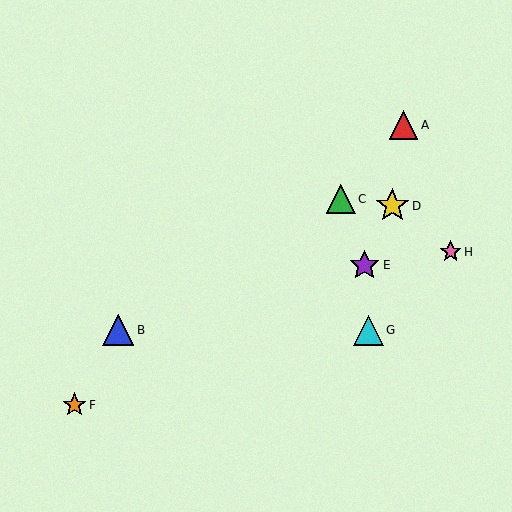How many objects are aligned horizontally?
2 objects (B, G) are aligned horizontally.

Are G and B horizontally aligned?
Yes, both are at y≈330.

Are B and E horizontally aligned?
No, B is at y≈330 and E is at y≈265.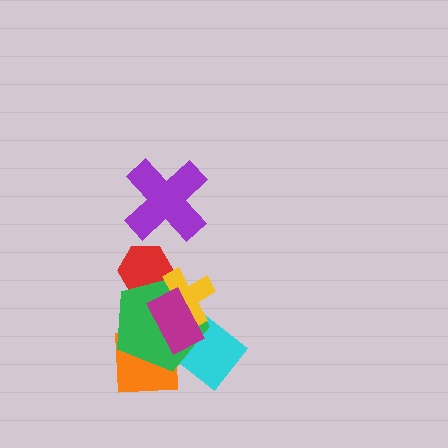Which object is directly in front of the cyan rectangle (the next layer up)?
The green pentagon is directly in front of the cyan rectangle.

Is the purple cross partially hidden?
No, no other shape covers it.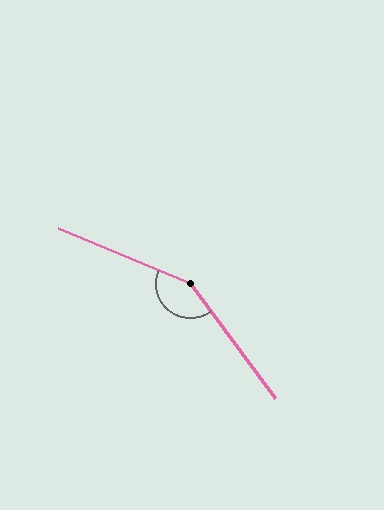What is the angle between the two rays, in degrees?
Approximately 149 degrees.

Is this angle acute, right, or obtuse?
It is obtuse.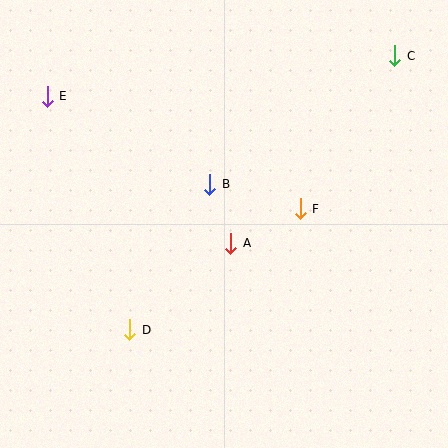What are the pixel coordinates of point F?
Point F is at (300, 209).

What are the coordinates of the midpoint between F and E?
The midpoint between F and E is at (174, 152).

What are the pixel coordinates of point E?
Point E is at (47, 96).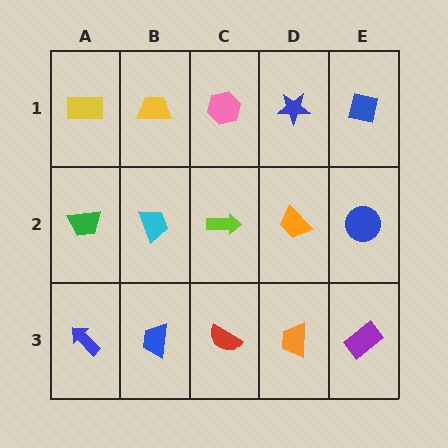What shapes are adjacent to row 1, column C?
A lime arrow (row 2, column C), a yellow trapezoid (row 1, column B), a blue star (row 1, column D).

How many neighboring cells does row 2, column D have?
4.